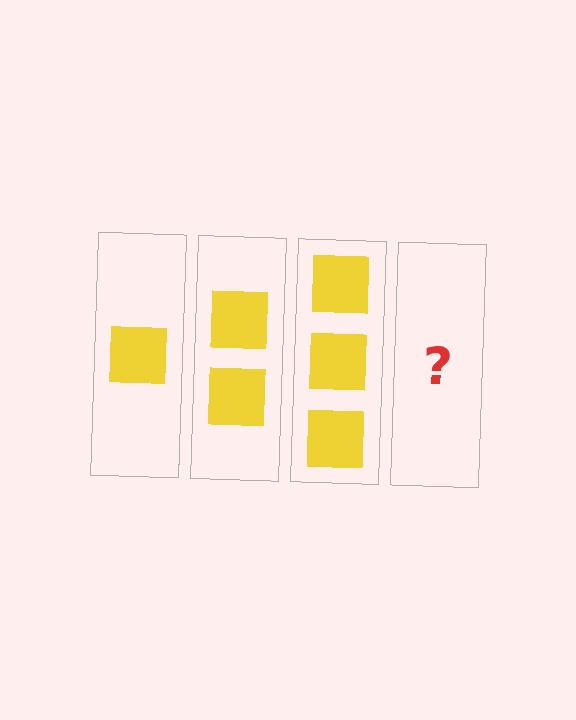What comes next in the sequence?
The next element should be 4 squares.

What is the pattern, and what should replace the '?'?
The pattern is that each step adds one more square. The '?' should be 4 squares.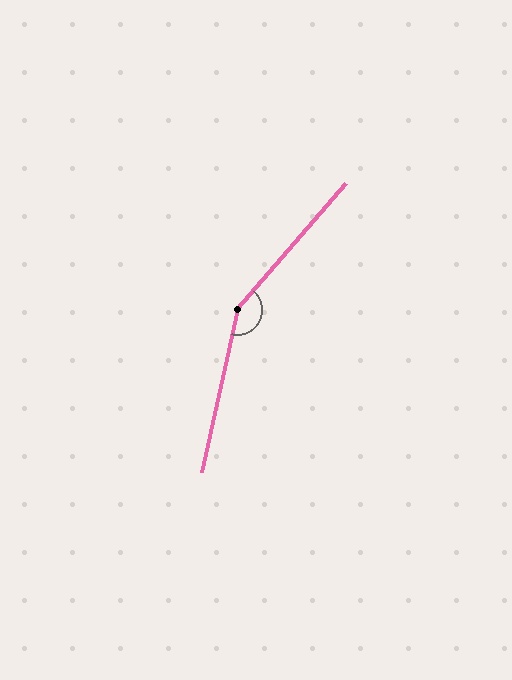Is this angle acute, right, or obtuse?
It is obtuse.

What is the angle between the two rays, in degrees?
Approximately 152 degrees.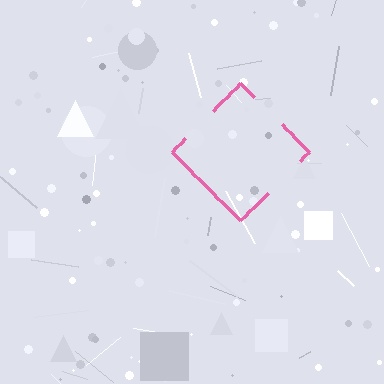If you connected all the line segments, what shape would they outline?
They would outline a diamond.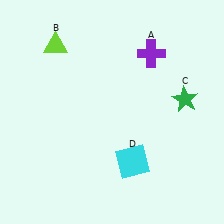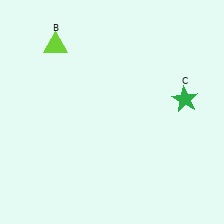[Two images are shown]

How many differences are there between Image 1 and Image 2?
There are 2 differences between the two images.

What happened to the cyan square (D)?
The cyan square (D) was removed in Image 2. It was in the bottom-right area of Image 1.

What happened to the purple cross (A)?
The purple cross (A) was removed in Image 2. It was in the top-right area of Image 1.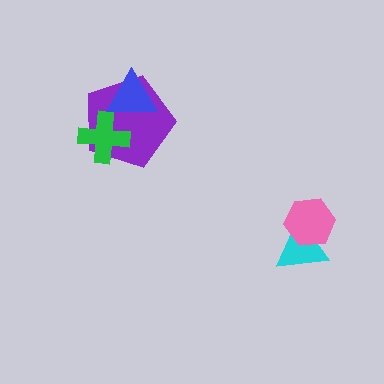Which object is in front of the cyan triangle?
The pink hexagon is in front of the cyan triangle.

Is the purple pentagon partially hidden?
Yes, it is partially covered by another shape.